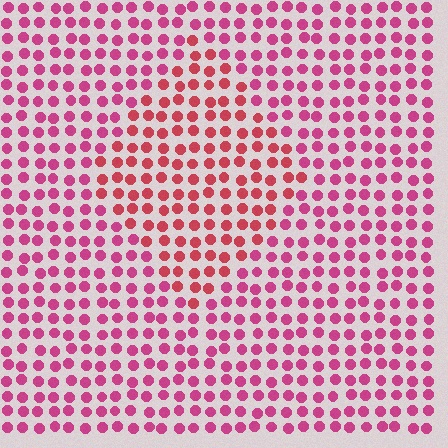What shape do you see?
I see a diamond.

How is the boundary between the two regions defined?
The boundary is defined purely by a slight shift in hue (about 24 degrees). Spacing, size, and orientation are identical on both sides.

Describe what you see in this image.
The image is filled with small magenta elements in a uniform arrangement. A diamond-shaped region is visible where the elements are tinted to a slightly different hue, forming a subtle color boundary.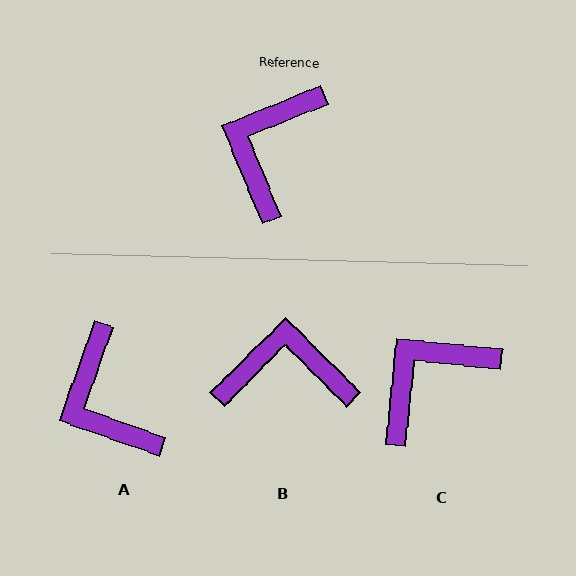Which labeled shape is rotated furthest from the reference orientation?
B, about 67 degrees away.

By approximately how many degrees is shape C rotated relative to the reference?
Approximately 28 degrees clockwise.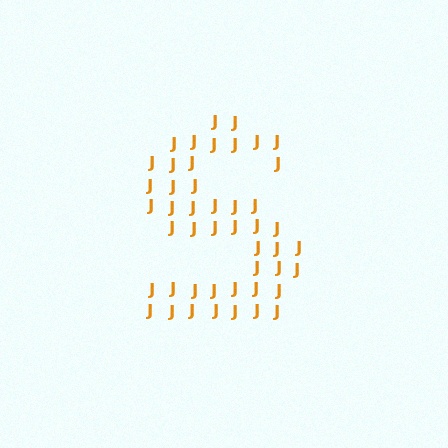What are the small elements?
The small elements are letter J's.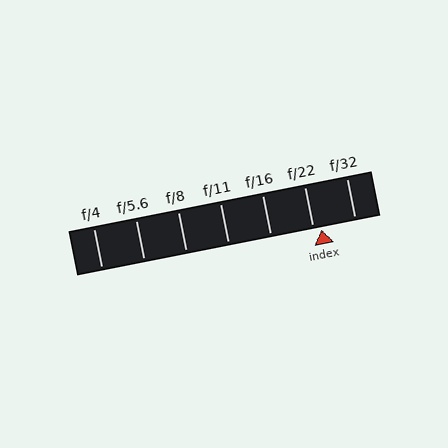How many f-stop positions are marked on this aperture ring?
There are 7 f-stop positions marked.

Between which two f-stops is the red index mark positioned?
The index mark is between f/22 and f/32.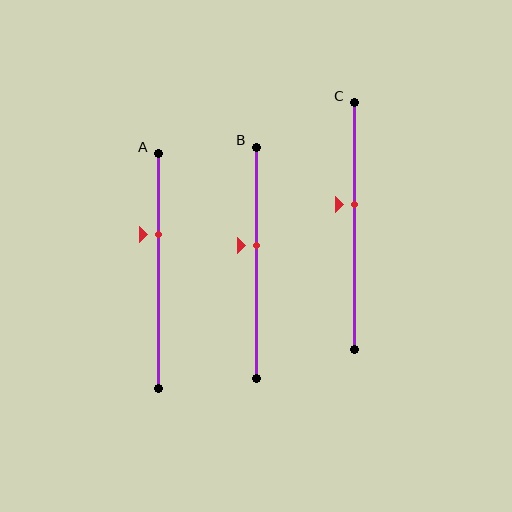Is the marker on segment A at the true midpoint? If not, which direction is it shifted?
No, the marker on segment A is shifted upward by about 15% of the segment length.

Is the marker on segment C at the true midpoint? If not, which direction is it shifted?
No, the marker on segment C is shifted upward by about 9% of the segment length.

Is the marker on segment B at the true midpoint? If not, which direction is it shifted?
No, the marker on segment B is shifted upward by about 8% of the segment length.